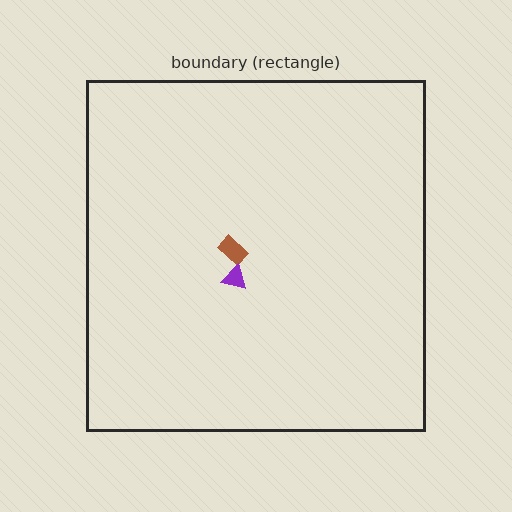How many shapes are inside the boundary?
2 inside, 0 outside.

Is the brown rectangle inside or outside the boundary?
Inside.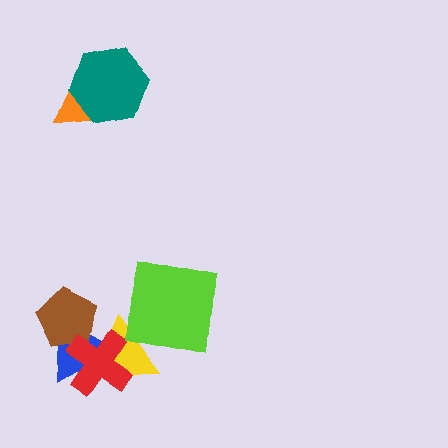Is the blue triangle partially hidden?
Yes, it is partially covered by another shape.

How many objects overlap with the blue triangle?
3 objects overlap with the blue triangle.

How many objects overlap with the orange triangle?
1 object overlaps with the orange triangle.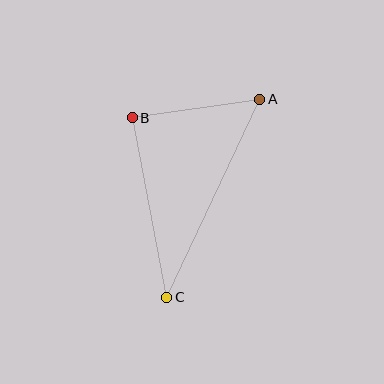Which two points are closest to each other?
Points A and B are closest to each other.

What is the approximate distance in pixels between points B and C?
The distance between B and C is approximately 182 pixels.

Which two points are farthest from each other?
Points A and C are farthest from each other.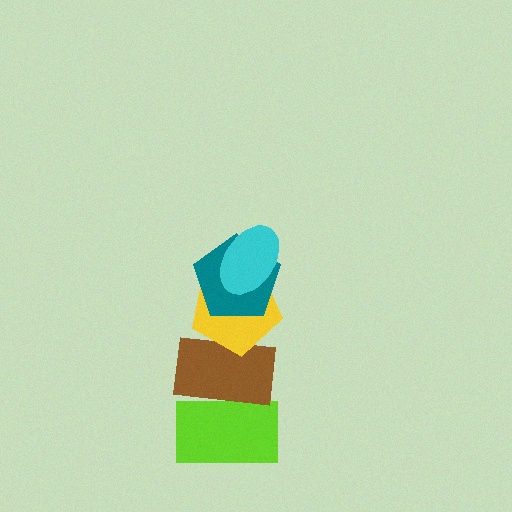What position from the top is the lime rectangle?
The lime rectangle is 5th from the top.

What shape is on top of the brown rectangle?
The yellow pentagon is on top of the brown rectangle.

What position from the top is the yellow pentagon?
The yellow pentagon is 3rd from the top.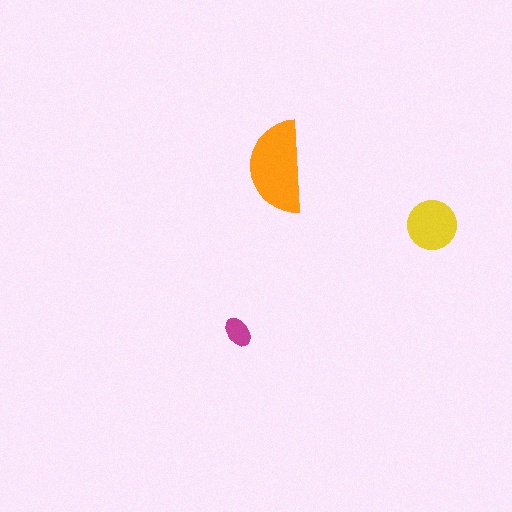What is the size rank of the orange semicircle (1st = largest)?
1st.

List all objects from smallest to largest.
The magenta ellipse, the yellow circle, the orange semicircle.